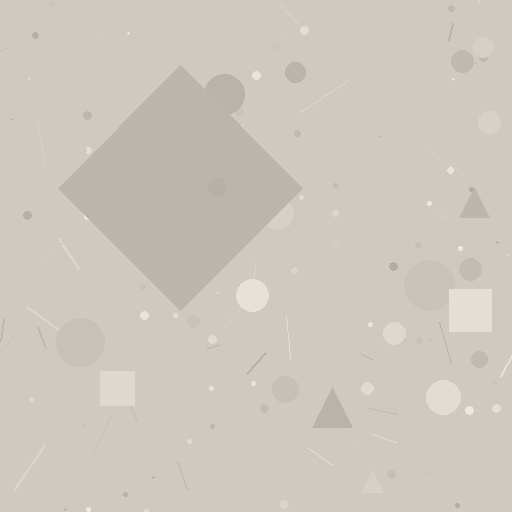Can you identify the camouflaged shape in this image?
The camouflaged shape is a diamond.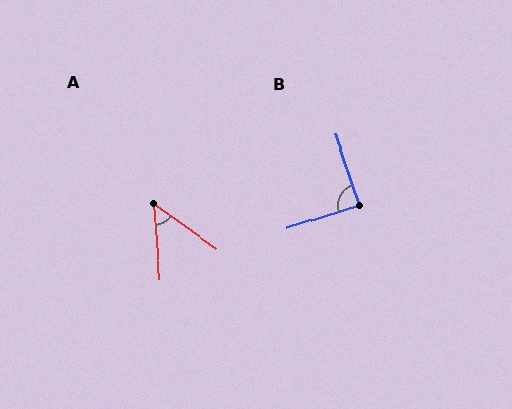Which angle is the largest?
B, at approximately 89 degrees.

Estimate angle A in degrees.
Approximately 50 degrees.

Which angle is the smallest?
A, at approximately 50 degrees.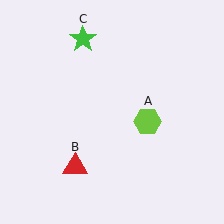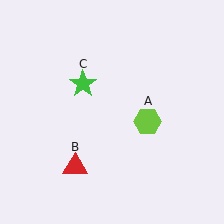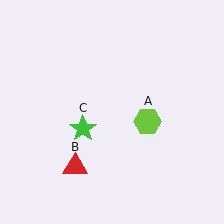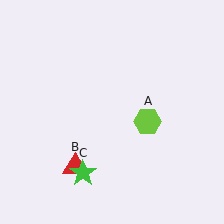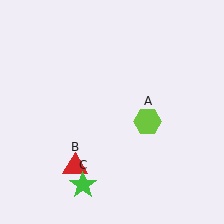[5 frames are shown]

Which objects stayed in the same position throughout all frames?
Lime hexagon (object A) and red triangle (object B) remained stationary.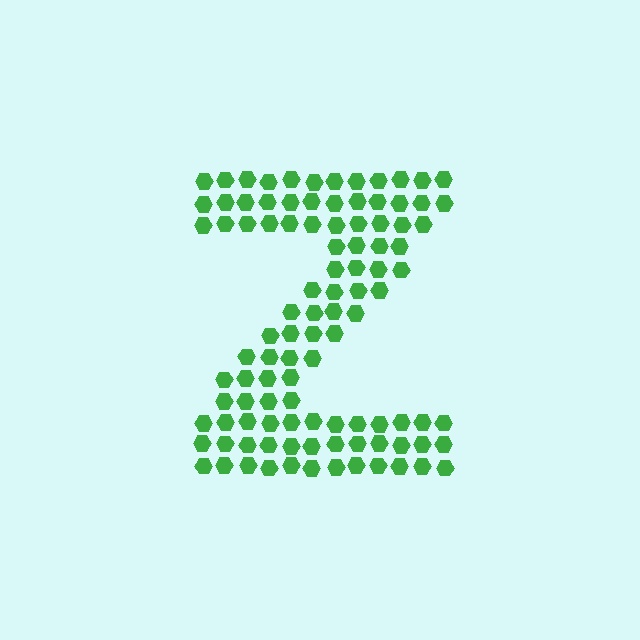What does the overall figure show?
The overall figure shows the letter Z.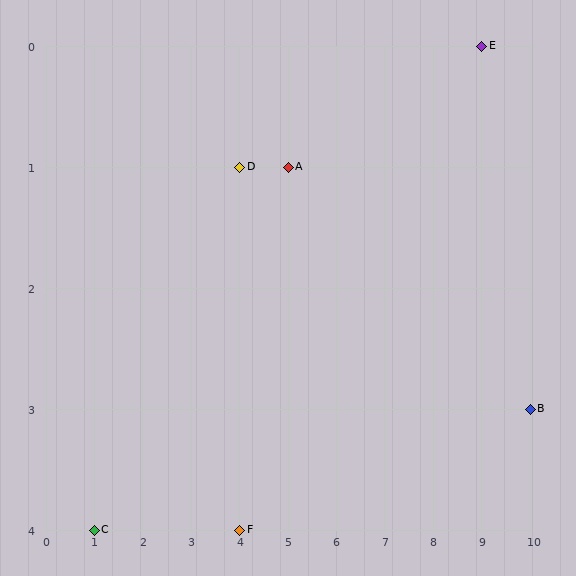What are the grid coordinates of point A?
Point A is at grid coordinates (5, 1).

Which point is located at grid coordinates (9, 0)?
Point E is at (9, 0).